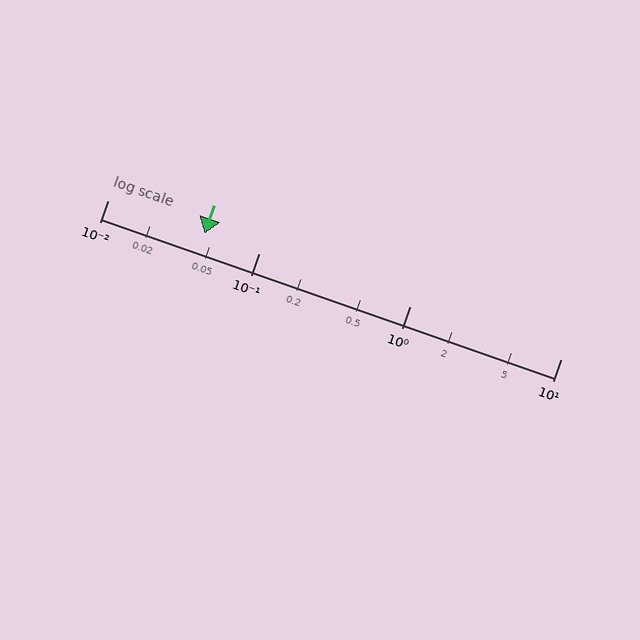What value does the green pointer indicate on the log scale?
The pointer indicates approximately 0.044.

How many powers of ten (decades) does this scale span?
The scale spans 3 decades, from 0.01 to 10.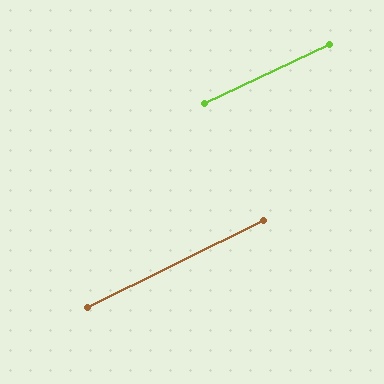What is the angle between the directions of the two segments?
Approximately 1 degree.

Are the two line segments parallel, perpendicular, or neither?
Parallel — their directions differ by only 1.3°.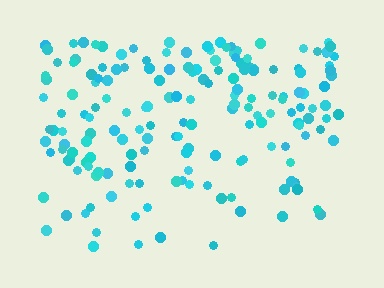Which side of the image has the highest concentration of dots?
The top.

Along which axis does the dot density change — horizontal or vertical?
Vertical.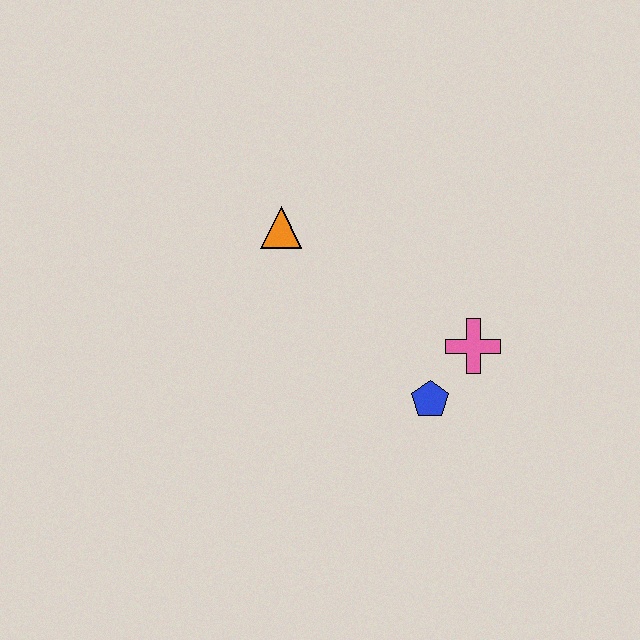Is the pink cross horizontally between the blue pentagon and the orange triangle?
No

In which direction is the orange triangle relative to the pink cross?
The orange triangle is to the left of the pink cross.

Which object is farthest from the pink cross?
The orange triangle is farthest from the pink cross.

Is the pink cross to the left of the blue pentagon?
No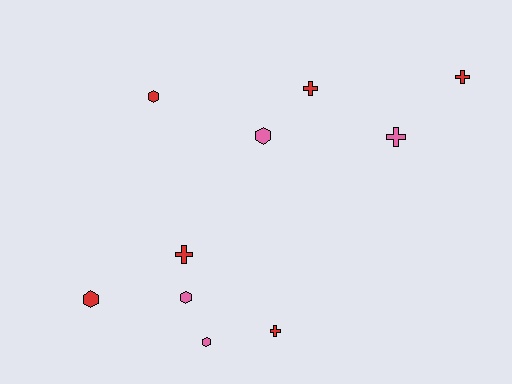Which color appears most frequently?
Red, with 6 objects.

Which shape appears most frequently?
Hexagon, with 5 objects.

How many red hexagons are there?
There are 2 red hexagons.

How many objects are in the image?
There are 10 objects.